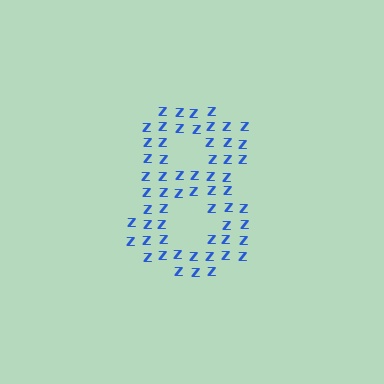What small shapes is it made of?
It is made of small letter Z's.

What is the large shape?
The large shape is the digit 8.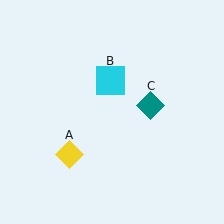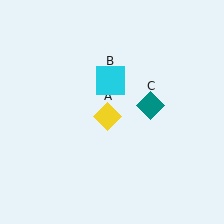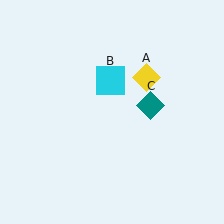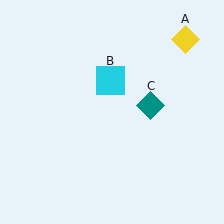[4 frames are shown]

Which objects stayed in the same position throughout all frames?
Cyan square (object B) and teal diamond (object C) remained stationary.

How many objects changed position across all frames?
1 object changed position: yellow diamond (object A).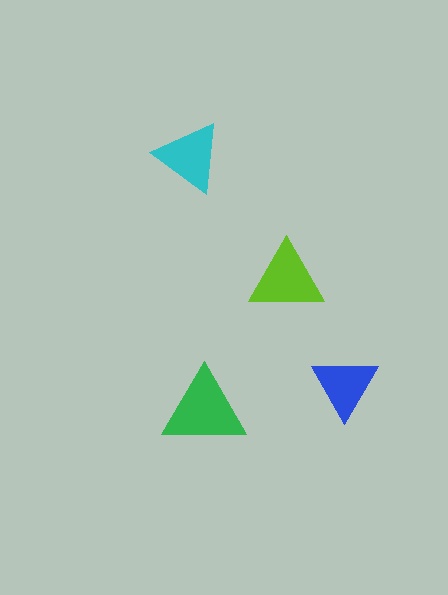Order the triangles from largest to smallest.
the green one, the lime one, the cyan one, the blue one.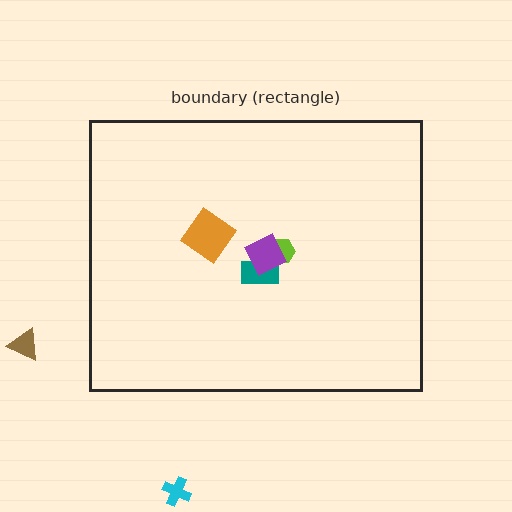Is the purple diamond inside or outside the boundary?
Inside.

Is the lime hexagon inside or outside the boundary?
Inside.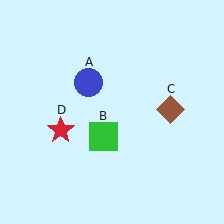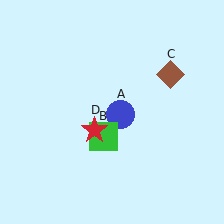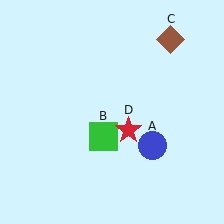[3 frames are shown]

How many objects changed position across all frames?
3 objects changed position: blue circle (object A), brown diamond (object C), red star (object D).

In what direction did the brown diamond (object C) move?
The brown diamond (object C) moved up.